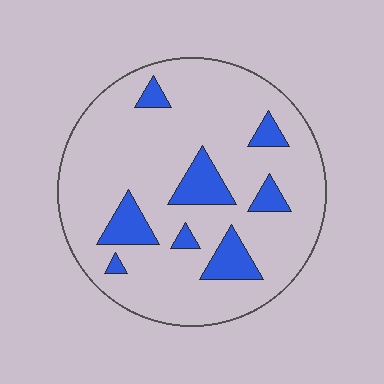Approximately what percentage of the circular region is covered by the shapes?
Approximately 15%.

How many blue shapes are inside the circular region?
8.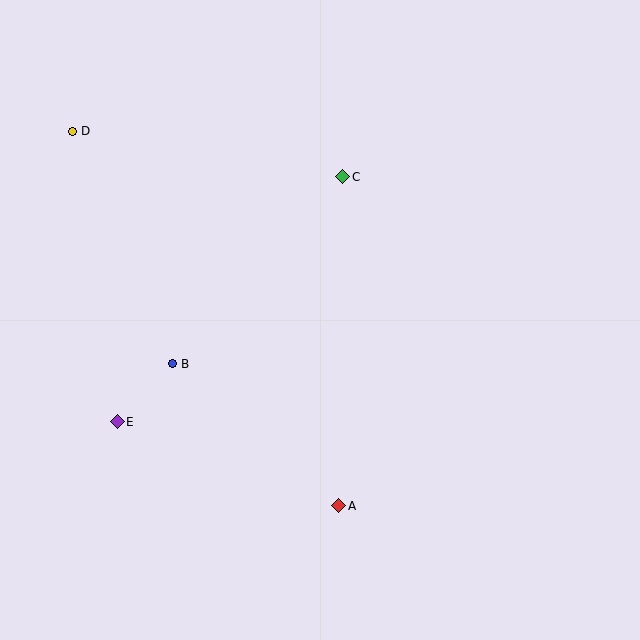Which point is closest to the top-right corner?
Point C is closest to the top-right corner.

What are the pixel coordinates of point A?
Point A is at (339, 506).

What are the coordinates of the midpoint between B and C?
The midpoint between B and C is at (258, 270).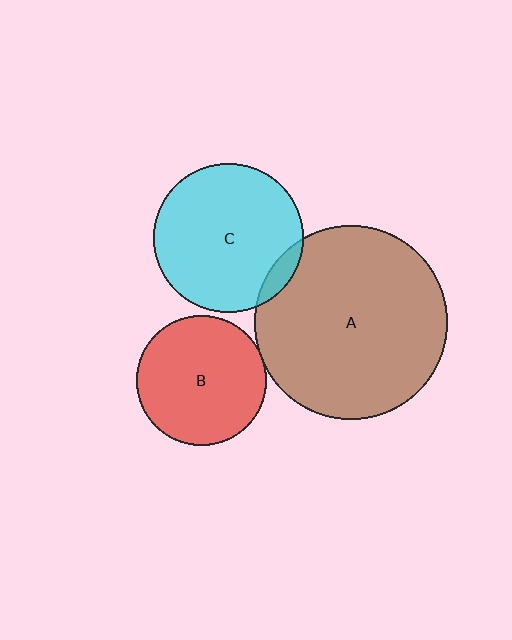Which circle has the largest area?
Circle A (brown).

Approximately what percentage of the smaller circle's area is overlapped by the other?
Approximately 5%.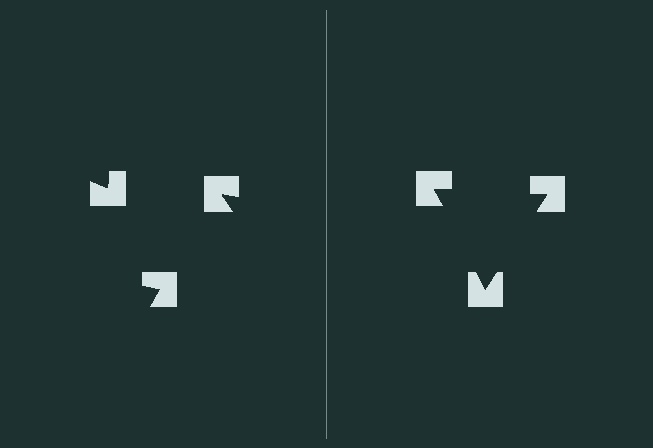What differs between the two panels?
The notched squares are positioned identically on both sides; only the wedge orientations differ. On the right they align to a triangle; on the left they are misaligned.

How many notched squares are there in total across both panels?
6 — 3 on each side.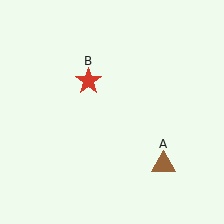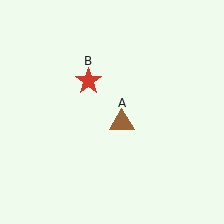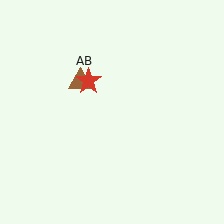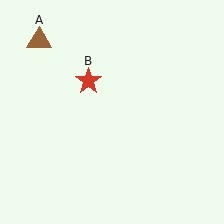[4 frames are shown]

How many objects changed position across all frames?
1 object changed position: brown triangle (object A).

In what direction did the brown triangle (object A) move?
The brown triangle (object A) moved up and to the left.